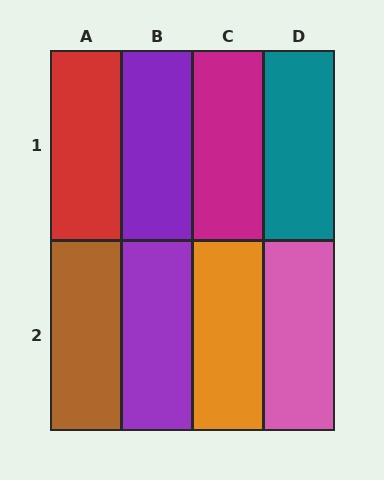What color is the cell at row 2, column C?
Orange.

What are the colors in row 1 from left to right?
Red, purple, magenta, teal.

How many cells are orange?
1 cell is orange.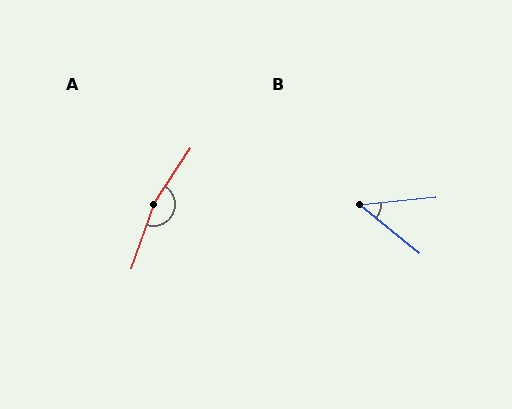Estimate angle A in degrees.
Approximately 165 degrees.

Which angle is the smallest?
B, at approximately 44 degrees.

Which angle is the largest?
A, at approximately 165 degrees.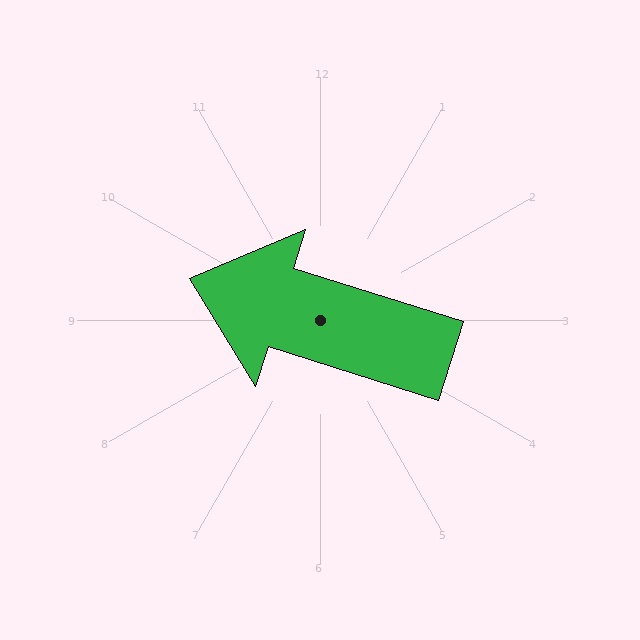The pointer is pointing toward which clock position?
Roughly 10 o'clock.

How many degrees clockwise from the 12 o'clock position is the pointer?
Approximately 287 degrees.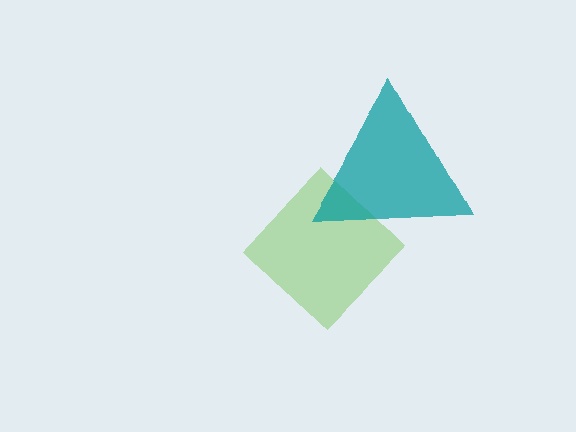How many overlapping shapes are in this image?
There are 2 overlapping shapes in the image.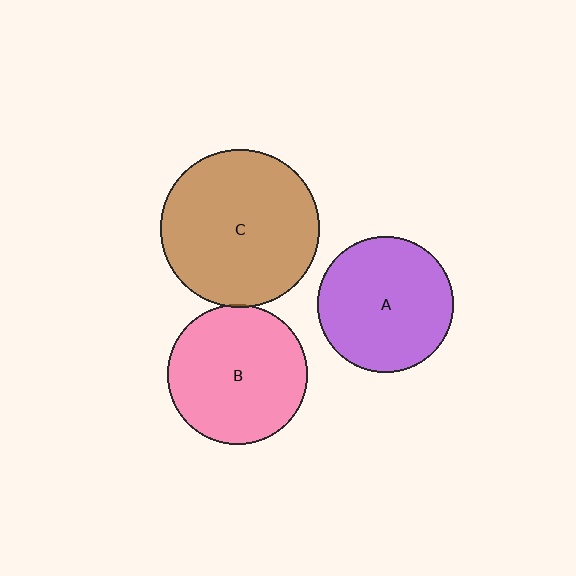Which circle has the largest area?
Circle C (brown).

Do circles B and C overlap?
Yes.